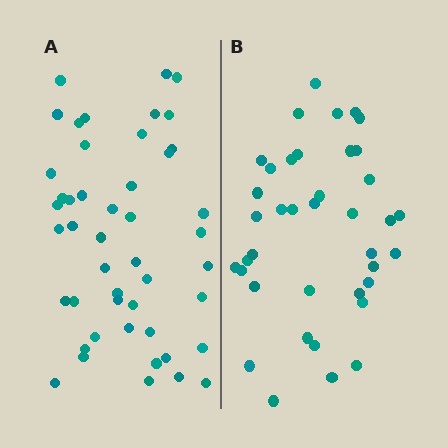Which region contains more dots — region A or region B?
Region A (the left region) has more dots.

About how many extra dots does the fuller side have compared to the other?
Region A has roughly 8 or so more dots than region B.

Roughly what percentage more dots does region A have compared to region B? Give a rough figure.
About 20% more.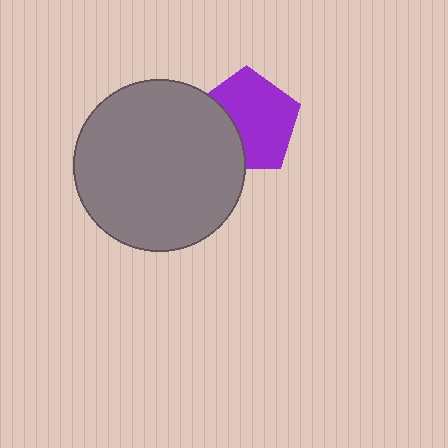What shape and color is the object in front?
The object in front is a gray circle.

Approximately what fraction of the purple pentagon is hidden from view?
Roughly 32% of the purple pentagon is hidden behind the gray circle.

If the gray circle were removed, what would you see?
You would see the complete purple pentagon.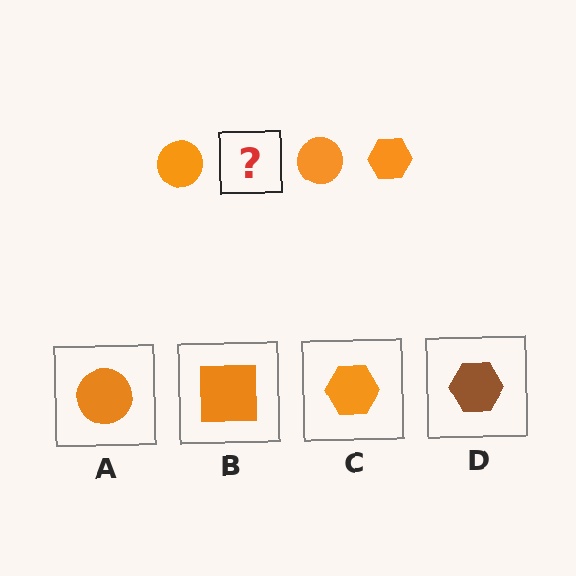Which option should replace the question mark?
Option C.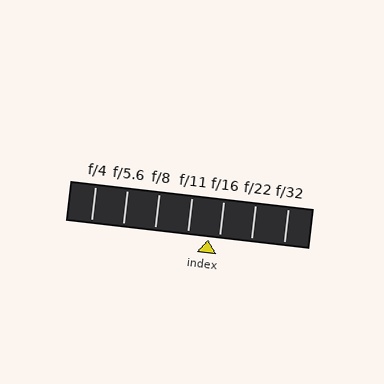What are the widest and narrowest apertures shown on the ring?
The widest aperture shown is f/4 and the narrowest is f/32.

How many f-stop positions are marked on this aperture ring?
There are 7 f-stop positions marked.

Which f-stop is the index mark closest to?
The index mark is closest to f/16.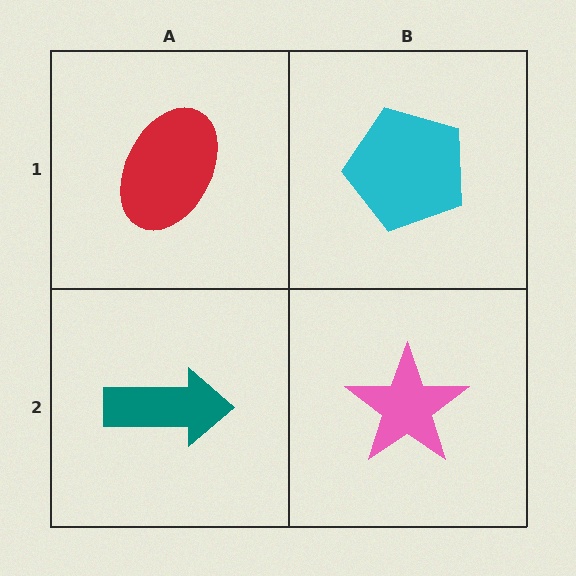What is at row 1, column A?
A red ellipse.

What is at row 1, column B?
A cyan pentagon.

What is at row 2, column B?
A pink star.